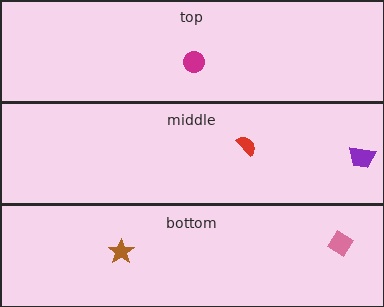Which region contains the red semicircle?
The middle region.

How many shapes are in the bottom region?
2.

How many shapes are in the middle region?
2.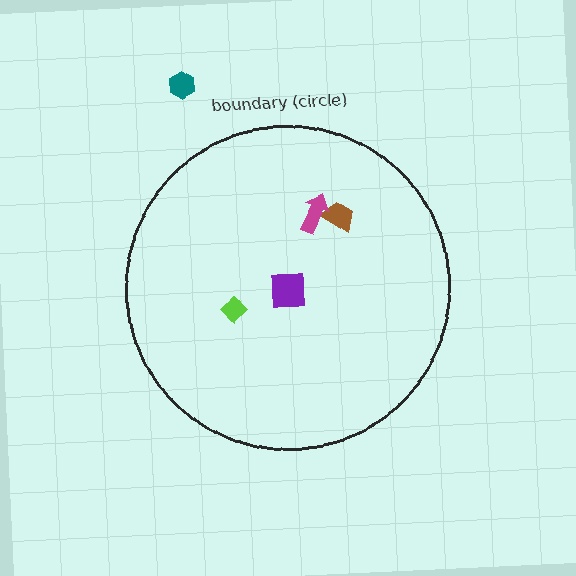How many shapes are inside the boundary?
4 inside, 1 outside.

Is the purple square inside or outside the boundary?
Inside.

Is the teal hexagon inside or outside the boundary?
Outside.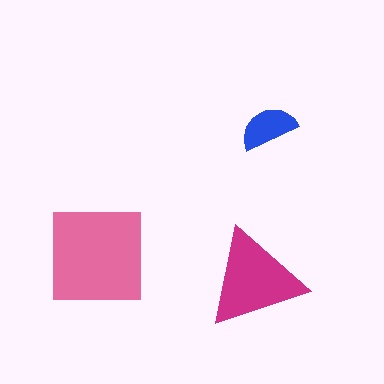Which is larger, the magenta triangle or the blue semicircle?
The magenta triangle.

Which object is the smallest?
The blue semicircle.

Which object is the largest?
The pink square.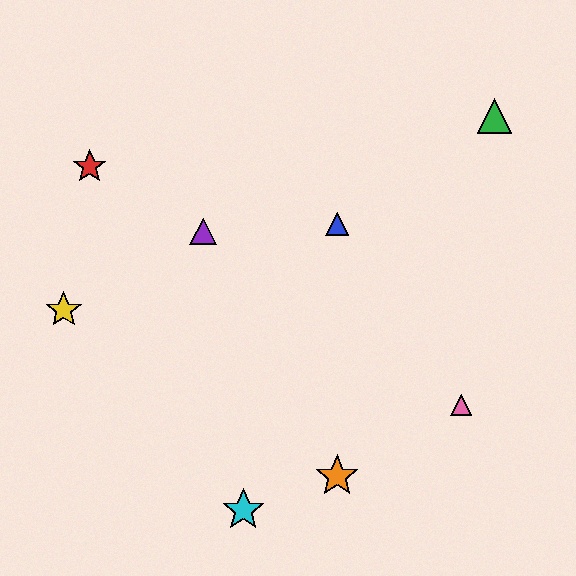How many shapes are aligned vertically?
2 shapes (the blue triangle, the orange star) are aligned vertically.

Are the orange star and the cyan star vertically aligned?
No, the orange star is at x≈337 and the cyan star is at x≈243.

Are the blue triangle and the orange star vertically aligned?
Yes, both are at x≈337.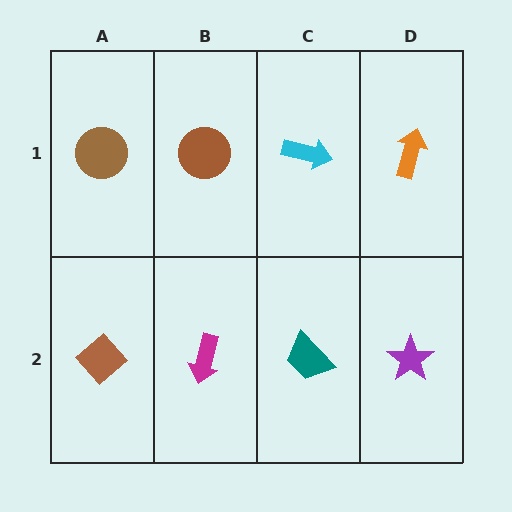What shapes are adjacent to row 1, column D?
A purple star (row 2, column D), a cyan arrow (row 1, column C).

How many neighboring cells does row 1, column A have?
2.